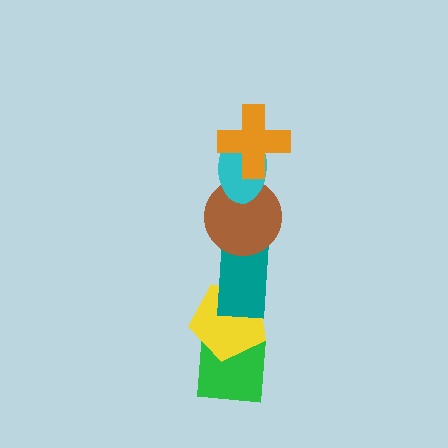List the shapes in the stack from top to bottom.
From top to bottom: the orange cross, the cyan ellipse, the brown circle, the teal rectangle, the yellow pentagon, the green square.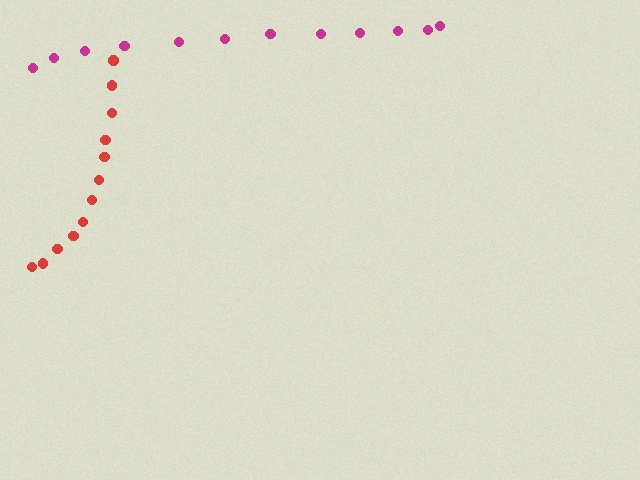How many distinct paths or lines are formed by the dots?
There are 2 distinct paths.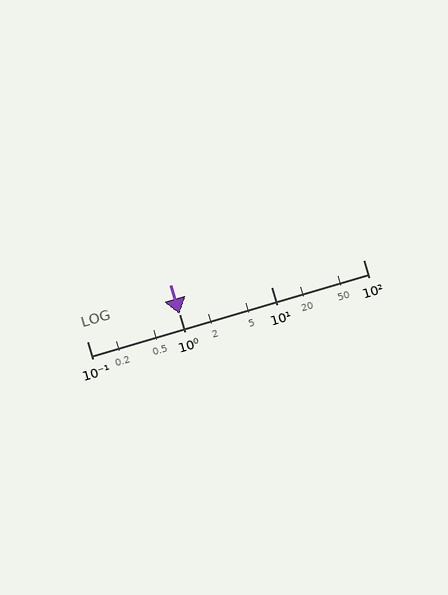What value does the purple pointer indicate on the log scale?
The pointer indicates approximately 1.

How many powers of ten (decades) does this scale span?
The scale spans 3 decades, from 0.1 to 100.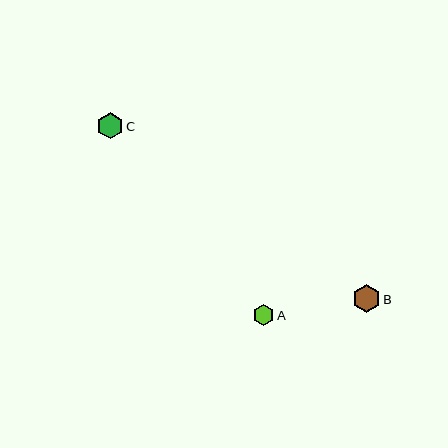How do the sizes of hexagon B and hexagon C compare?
Hexagon B and hexagon C are approximately the same size.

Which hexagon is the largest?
Hexagon B is the largest with a size of approximately 28 pixels.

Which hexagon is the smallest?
Hexagon A is the smallest with a size of approximately 22 pixels.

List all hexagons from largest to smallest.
From largest to smallest: B, C, A.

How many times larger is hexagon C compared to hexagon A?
Hexagon C is approximately 1.2 times the size of hexagon A.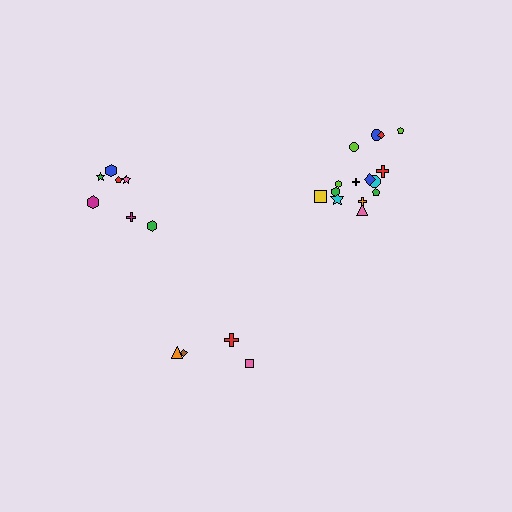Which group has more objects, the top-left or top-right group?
The top-right group.